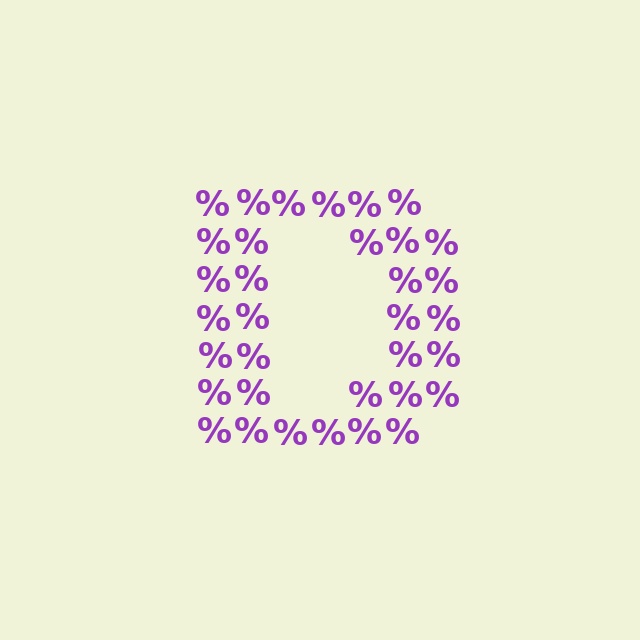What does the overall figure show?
The overall figure shows the letter D.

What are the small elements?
The small elements are percent signs.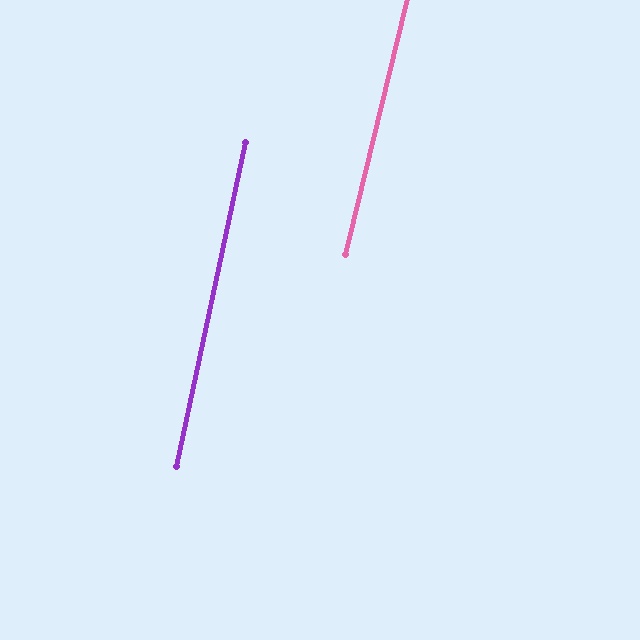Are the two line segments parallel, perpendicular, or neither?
Parallel — their directions differ by only 1.5°.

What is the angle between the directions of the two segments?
Approximately 2 degrees.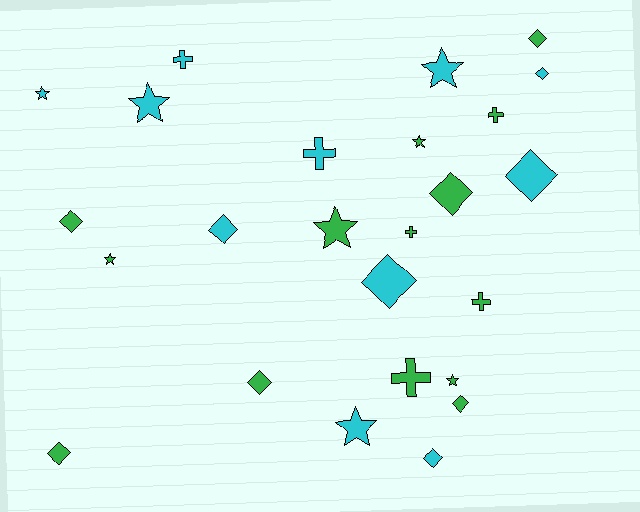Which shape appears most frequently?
Diamond, with 11 objects.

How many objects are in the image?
There are 25 objects.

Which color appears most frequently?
Green, with 14 objects.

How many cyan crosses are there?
There are 2 cyan crosses.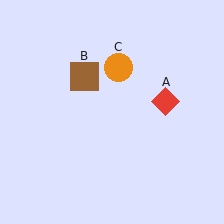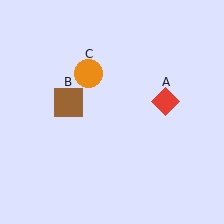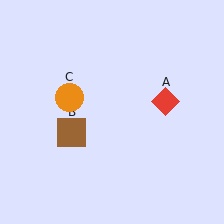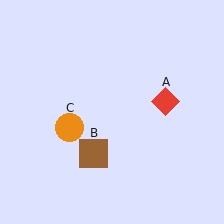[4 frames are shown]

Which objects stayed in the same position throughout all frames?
Red diamond (object A) remained stationary.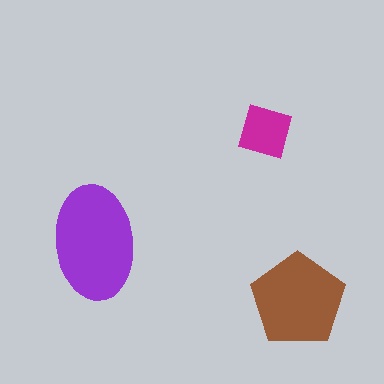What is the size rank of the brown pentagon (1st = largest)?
2nd.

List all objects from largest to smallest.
The purple ellipse, the brown pentagon, the magenta square.